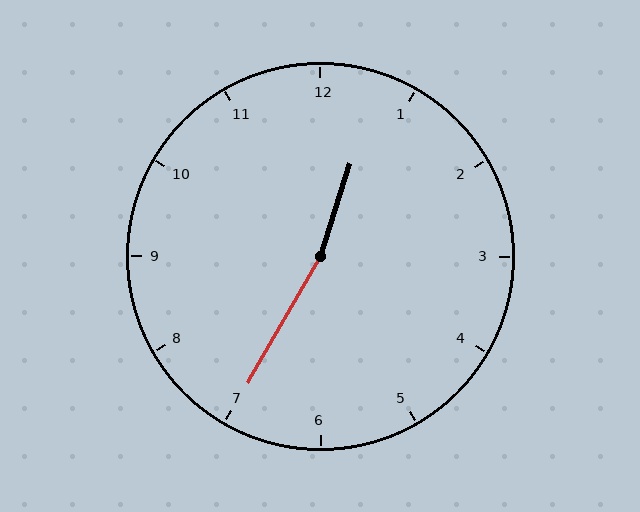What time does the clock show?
12:35.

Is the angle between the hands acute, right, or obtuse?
It is obtuse.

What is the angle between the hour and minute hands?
Approximately 168 degrees.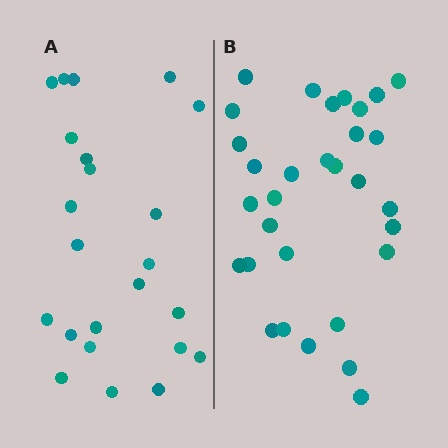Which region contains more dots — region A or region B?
Region B (the right region) has more dots.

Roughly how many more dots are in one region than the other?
Region B has roughly 8 or so more dots than region A.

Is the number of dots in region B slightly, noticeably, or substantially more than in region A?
Region B has noticeably more, but not dramatically so. The ratio is roughly 1.3 to 1.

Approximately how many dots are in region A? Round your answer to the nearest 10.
About 20 dots. (The exact count is 23, which rounds to 20.)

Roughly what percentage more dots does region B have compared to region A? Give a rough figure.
About 35% more.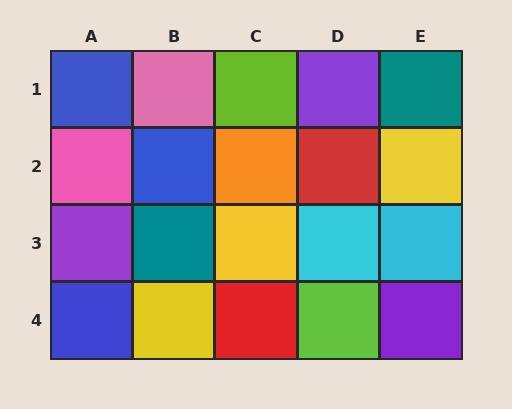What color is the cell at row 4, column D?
Lime.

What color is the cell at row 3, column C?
Yellow.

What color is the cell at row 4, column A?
Blue.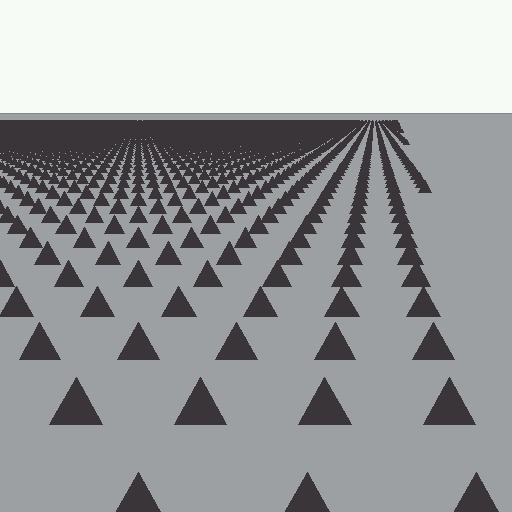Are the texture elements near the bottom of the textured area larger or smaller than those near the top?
Larger. Near the bottom, elements are closer to the viewer and appear at a bigger on-screen size.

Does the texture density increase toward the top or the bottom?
Density increases toward the top.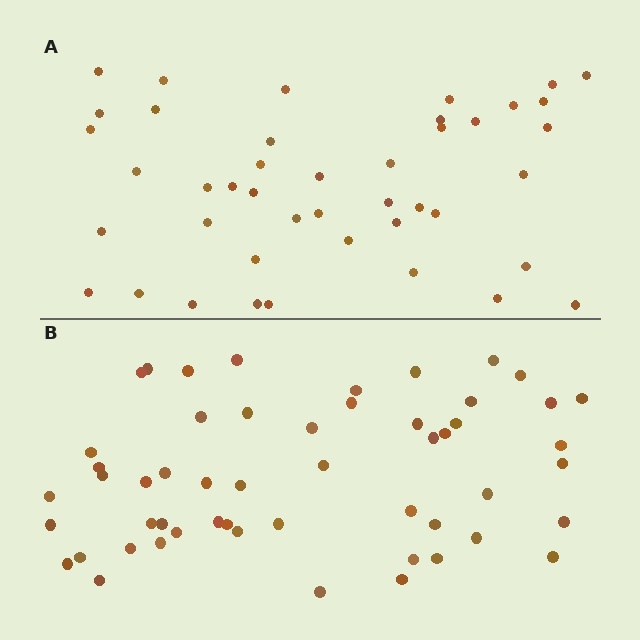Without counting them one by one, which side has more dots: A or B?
Region B (the bottom region) has more dots.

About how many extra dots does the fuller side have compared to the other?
Region B has roughly 10 or so more dots than region A.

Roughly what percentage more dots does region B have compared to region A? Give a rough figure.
About 25% more.